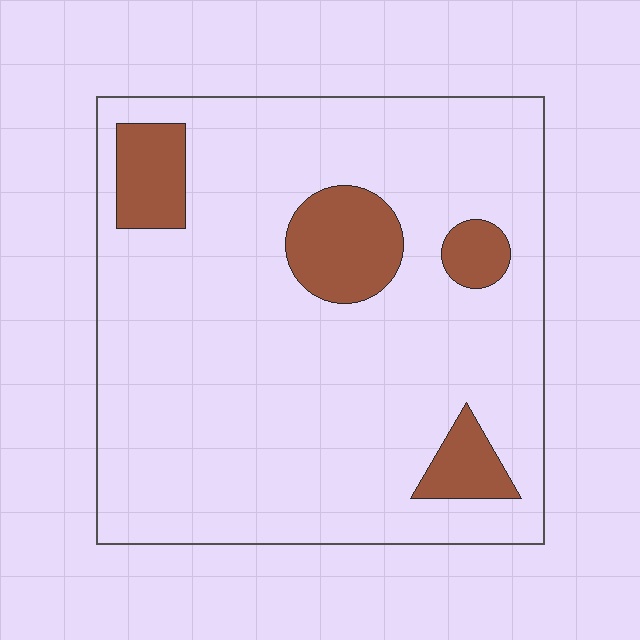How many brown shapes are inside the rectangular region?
4.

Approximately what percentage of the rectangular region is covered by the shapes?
Approximately 15%.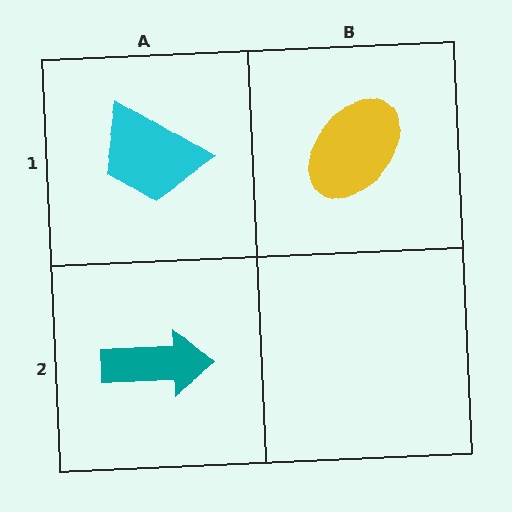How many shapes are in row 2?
1 shape.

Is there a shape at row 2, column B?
No, that cell is empty.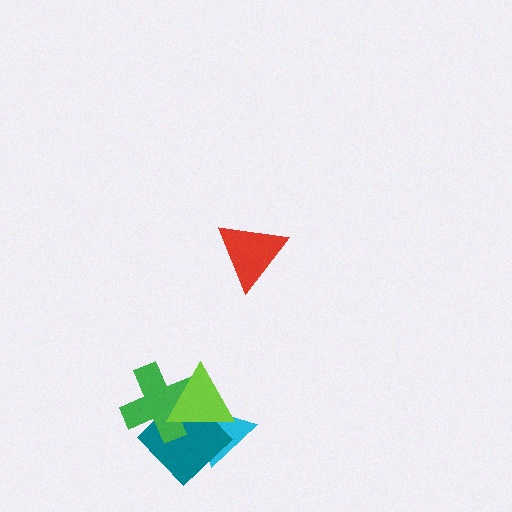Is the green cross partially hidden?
Yes, it is partially covered by another shape.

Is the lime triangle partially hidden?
No, no other shape covers it.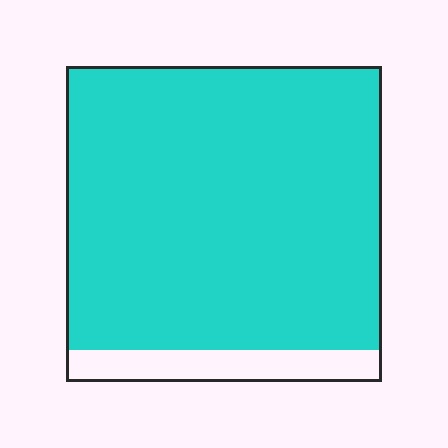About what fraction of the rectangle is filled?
About nine tenths (9/10).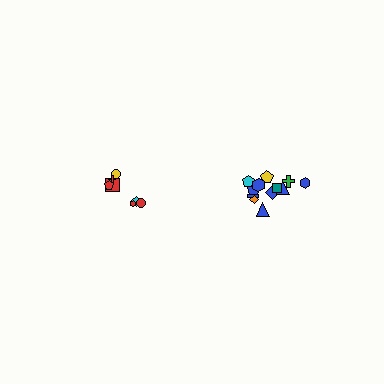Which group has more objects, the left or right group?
The right group.